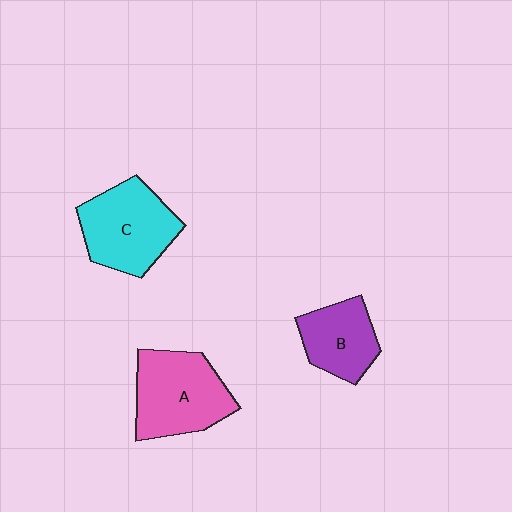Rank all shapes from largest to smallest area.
From largest to smallest: A (pink), C (cyan), B (purple).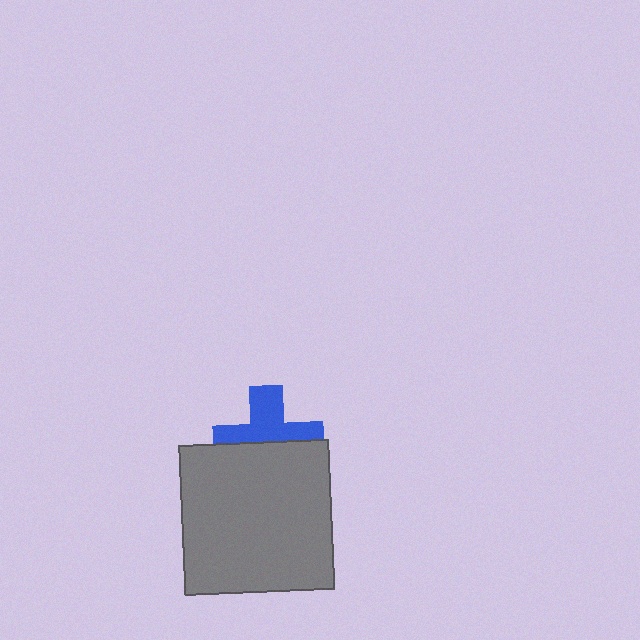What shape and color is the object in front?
The object in front is a gray square.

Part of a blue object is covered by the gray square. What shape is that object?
It is a cross.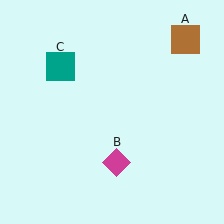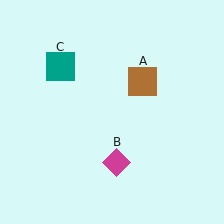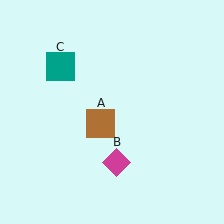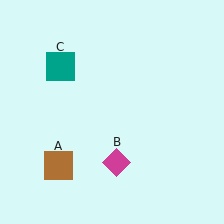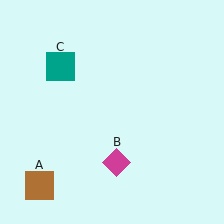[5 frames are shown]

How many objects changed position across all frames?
1 object changed position: brown square (object A).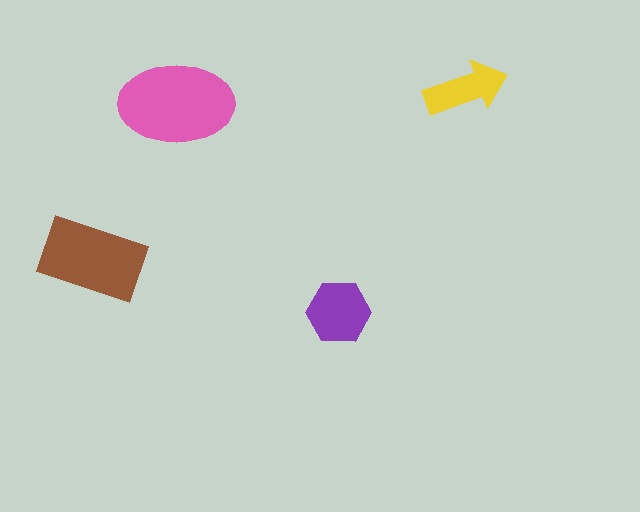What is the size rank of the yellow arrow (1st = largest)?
4th.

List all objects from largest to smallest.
The pink ellipse, the brown rectangle, the purple hexagon, the yellow arrow.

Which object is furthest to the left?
The brown rectangle is leftmost.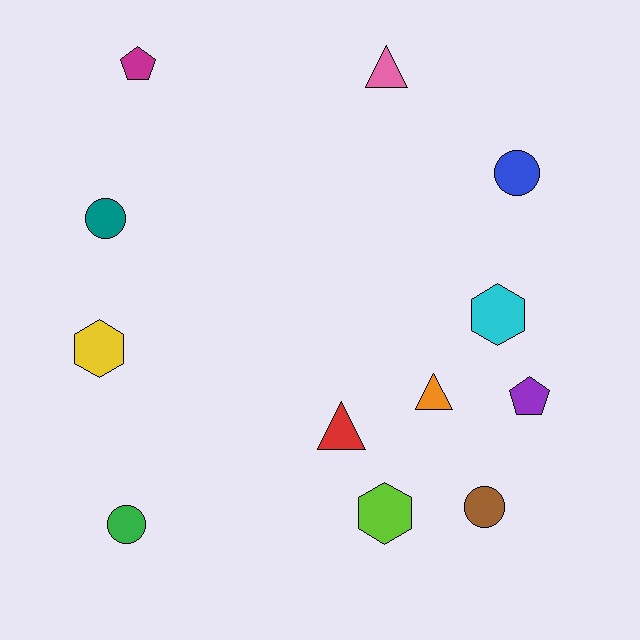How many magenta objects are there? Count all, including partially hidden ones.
There is 1 magenta object.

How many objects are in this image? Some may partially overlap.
There are 12 objects.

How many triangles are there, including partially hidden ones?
There are 3 triangles.